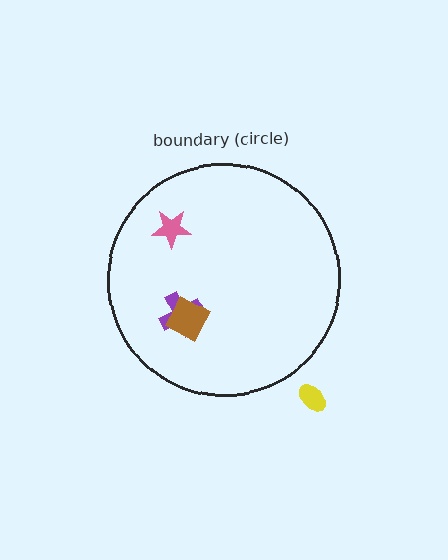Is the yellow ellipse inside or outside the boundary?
Outside.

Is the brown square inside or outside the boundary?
Inside.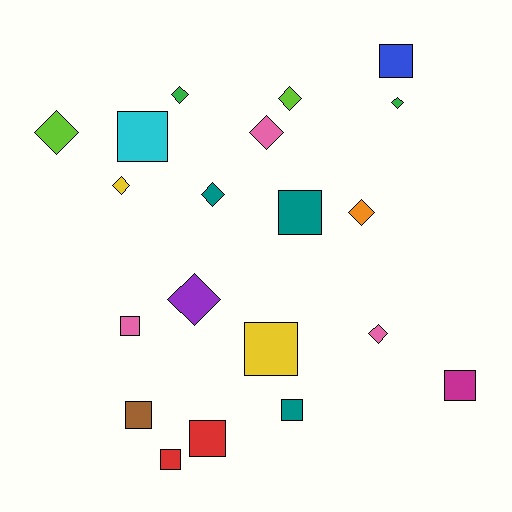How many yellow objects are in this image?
There are 2 yellow objects.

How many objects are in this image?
There are 20 objects.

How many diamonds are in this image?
There are 10 diamonds.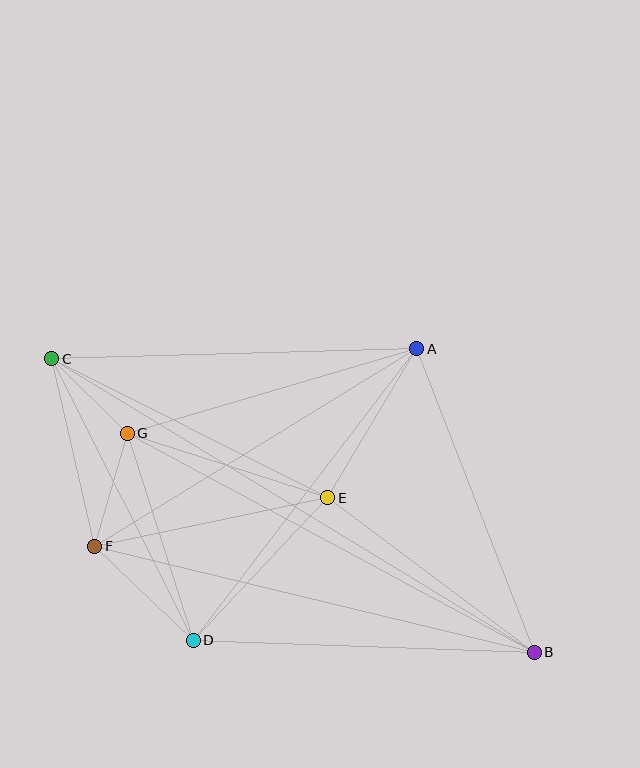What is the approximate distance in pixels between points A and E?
The distance between A and E is approximately 174 pixels.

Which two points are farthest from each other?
Points B and C are farthest from each other.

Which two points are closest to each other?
Points C and G are closest to each other.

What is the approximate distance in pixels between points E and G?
The distance between E and G is approximately 211 pixels.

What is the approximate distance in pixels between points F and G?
The distance between F and G is approximately 117 pixels.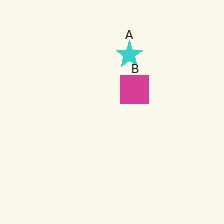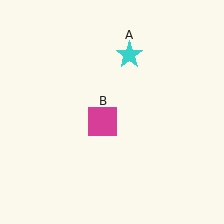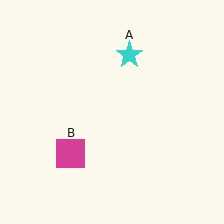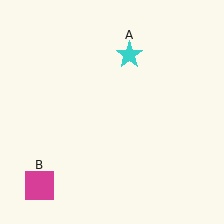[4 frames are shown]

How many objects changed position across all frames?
1 object changed position: magenta square (object B).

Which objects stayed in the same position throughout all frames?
Cyan star (object A) remained stationary.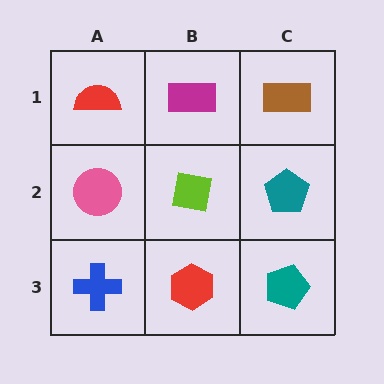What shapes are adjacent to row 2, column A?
A red semicircle (row 1, column A), a blue cross (row 3, column A), a lime square (row 2, column B).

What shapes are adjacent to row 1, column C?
A teal pentagon (row 2, column C), a magenta rectangle (row 1, column B).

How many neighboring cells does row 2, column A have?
3.